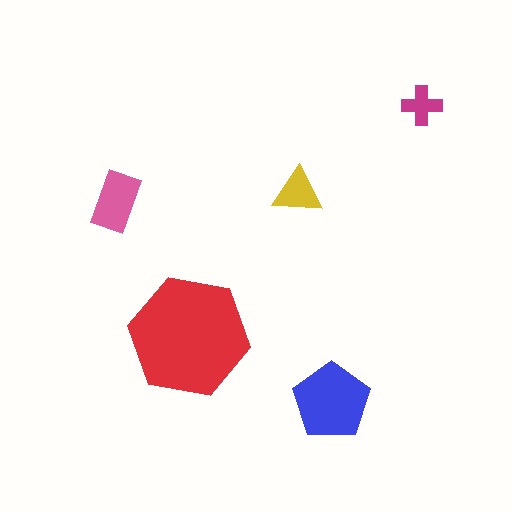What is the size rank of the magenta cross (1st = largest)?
5th.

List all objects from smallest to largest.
The magenta cross, the yellow triangle, the pink rectangle, the blue pentagon, the red hexagon.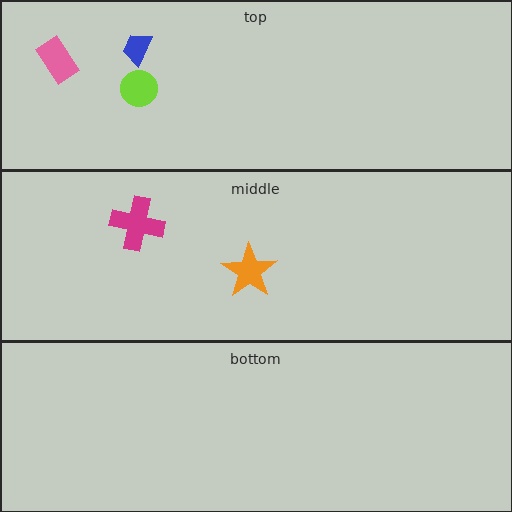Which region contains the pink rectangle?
The top region.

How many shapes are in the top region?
3.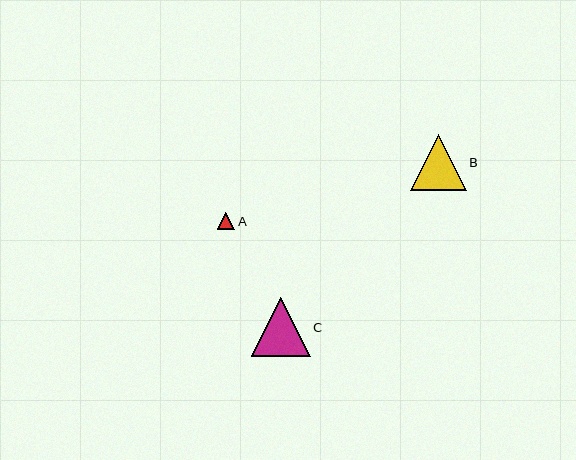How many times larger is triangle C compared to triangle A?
Triangle C is approximately 3.4 times the size of triangle A.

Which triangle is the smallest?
Triangle A is the smallest with a size of approximately 17 pixels.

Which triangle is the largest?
Triangle C is the largest with a size of approximately 59 pixels.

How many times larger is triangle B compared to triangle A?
Triangle B is approximately 3.2 times the size of triangle A.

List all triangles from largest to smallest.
From largest to smallest: C, B, A.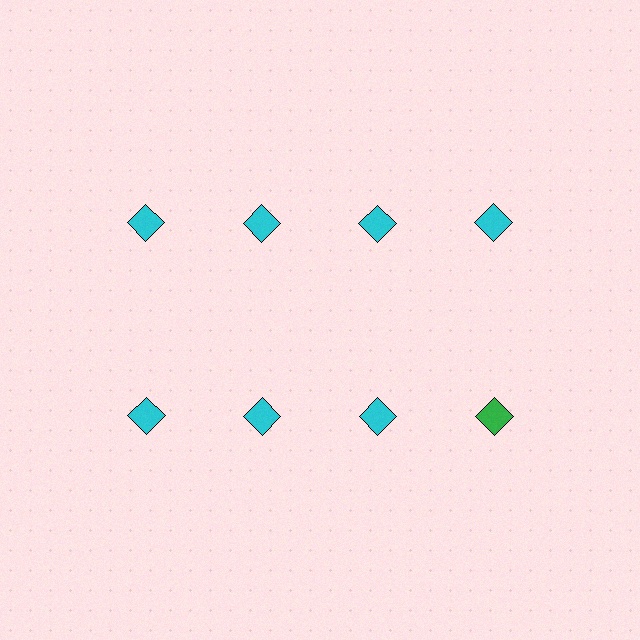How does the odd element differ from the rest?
It has a different color: green instead of cyan.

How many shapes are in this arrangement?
There are 8 shapes arranged in a grid pattern.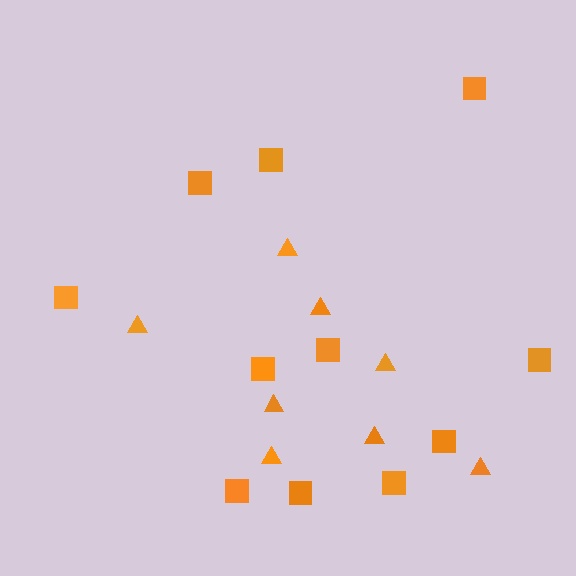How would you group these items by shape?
There are 2 groups: one group of squares (11) and one group of triangles (8).